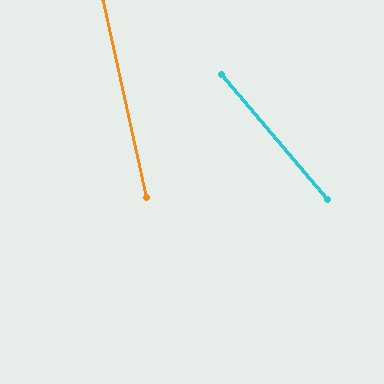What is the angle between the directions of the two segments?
Approximately 28 degrees.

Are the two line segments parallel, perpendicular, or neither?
Neither parallel nor perpendicular — they differ by about 28°.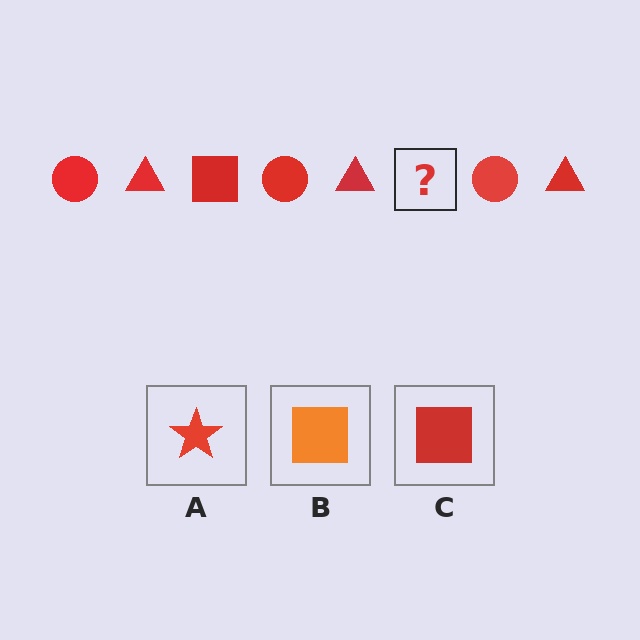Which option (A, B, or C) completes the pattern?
C.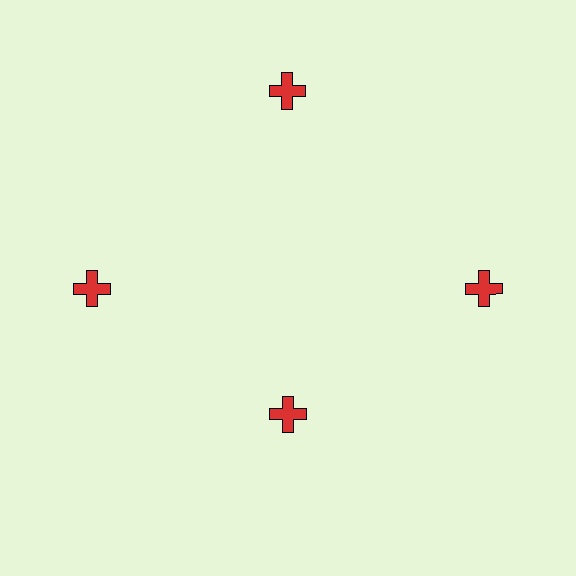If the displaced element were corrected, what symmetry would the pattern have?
It would have 4-fold rotational symmetry — the pattern would map onto itself every 90 degrees.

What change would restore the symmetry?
The symmetry would be restored by moving it outward, back onto the ring so that all 4 crosses sit at equal angles and equal distance from the center.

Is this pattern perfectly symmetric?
No. The 4 red crosses are arranged in a ring, but one element near the 6 o'clock position is pulled inward toward the center, breaking the 4-fold rotational symmetry.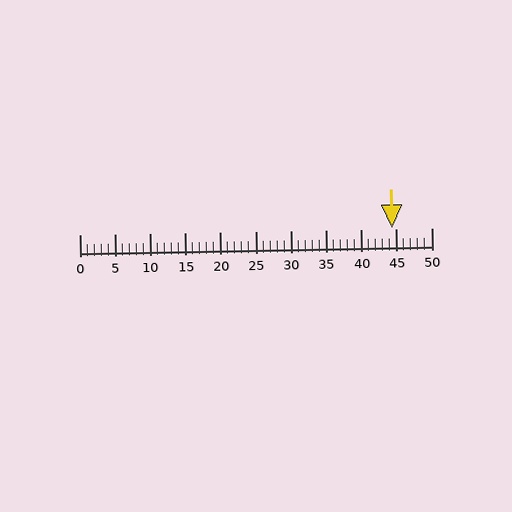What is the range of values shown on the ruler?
The ruler shows values from 0 to 50.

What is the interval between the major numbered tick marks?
The major tick marks are spaced 5 units apart.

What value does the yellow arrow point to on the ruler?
The yellow arrow points to approximately 44.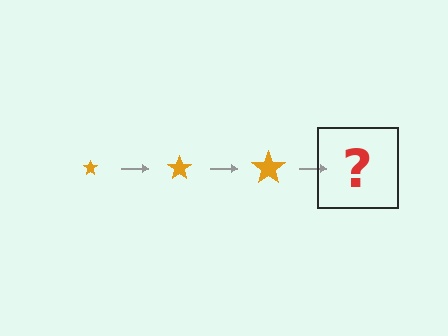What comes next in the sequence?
The next element should be an orange star, larger than the previous one.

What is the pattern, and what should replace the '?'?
The pattern is that the star gets progressively larger each step. The '?' should be an orange star, larger than the previous one.